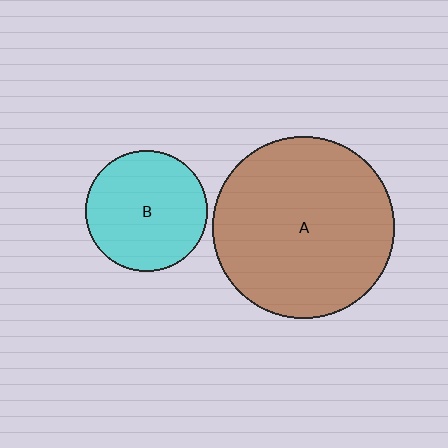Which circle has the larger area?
Circle A (brown).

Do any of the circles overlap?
No, none of the circles overlap.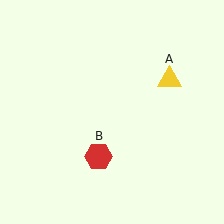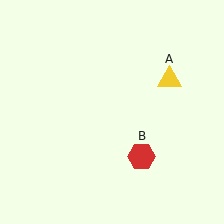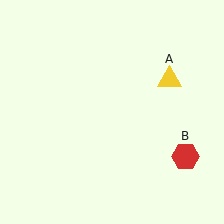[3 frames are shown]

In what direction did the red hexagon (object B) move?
The red hexagon (object B) moved right.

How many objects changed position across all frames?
1 object changed position: red hexagon (object B).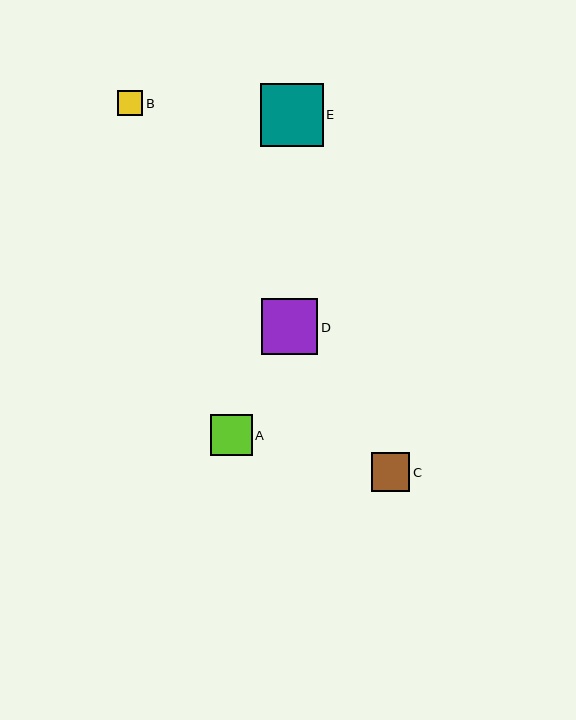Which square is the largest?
Square E is the largest with a size of approximately 63 pixels.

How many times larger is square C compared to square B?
Square C is approximately 1.5 times the size of square B.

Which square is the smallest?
Square B is the smallest with a size of approximately 26 pixels.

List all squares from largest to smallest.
From largest to smallest: E, D, A, C, B.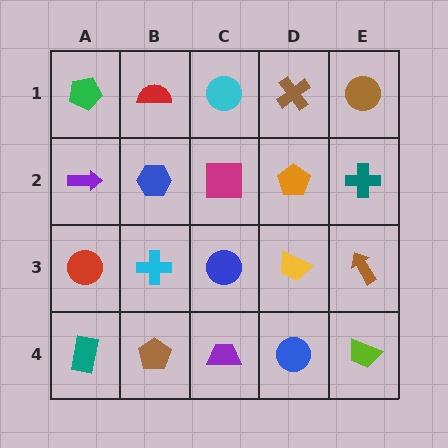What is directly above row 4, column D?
A yellow trapezoid.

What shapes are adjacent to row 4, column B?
A cyan cross (row 3, column B), a teal rectangle (row 4, column A), a purple trapezoid (row 4, column C).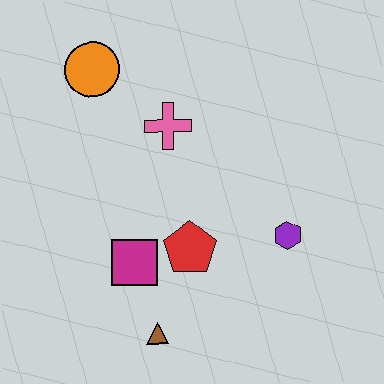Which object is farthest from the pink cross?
The brown triangle is farthest from the pink cross.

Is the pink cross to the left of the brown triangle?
No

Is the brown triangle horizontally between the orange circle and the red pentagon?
Yes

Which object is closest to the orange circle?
The pink cross is closest to the orange circle.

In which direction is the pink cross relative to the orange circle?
The pink cross is to the right of the orange circle.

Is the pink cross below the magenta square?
No